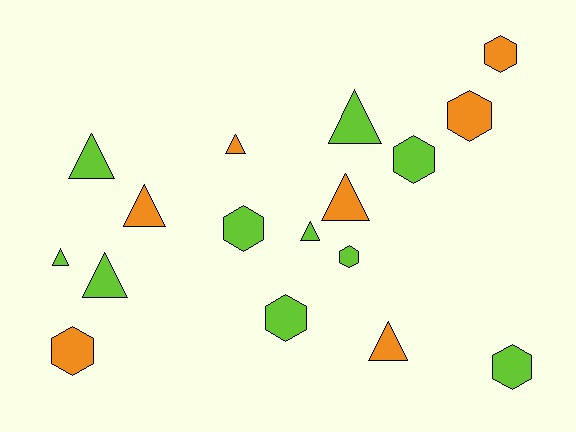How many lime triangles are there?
There are 5 lime triangles.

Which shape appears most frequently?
Triangle, with 9 objects.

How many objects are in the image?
There are 17 objects.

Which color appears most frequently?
Lime, with 10 objects.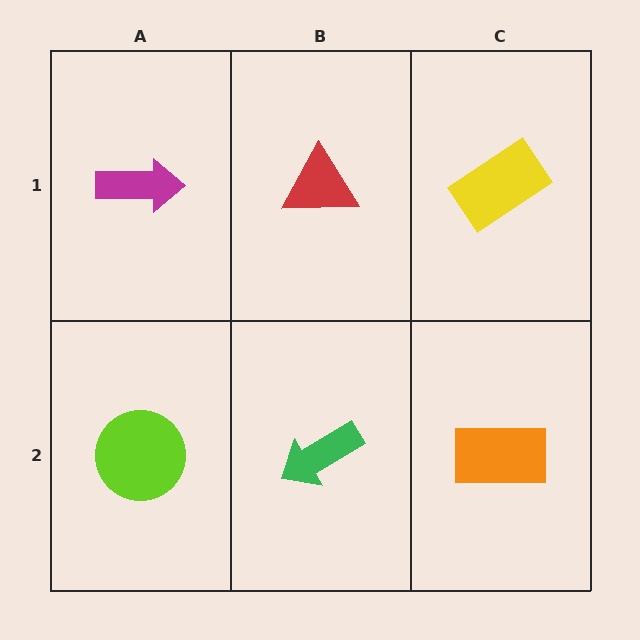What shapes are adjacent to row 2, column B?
A red triangle (row 1, column B), a lime circle (row 2, column A), an orange rectangle (row 2, column C).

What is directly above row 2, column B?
A red triangle.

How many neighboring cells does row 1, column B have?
3.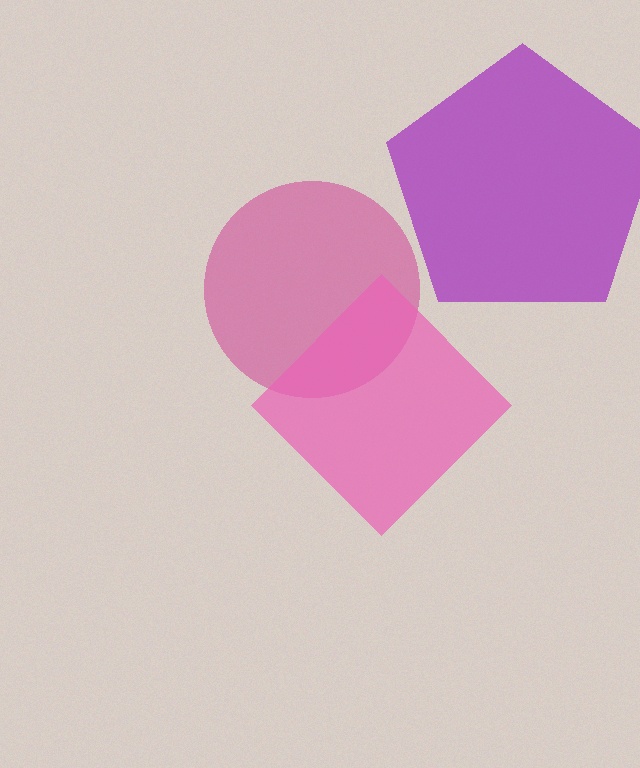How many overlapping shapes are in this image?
There are 3 overlapping shapes in the image.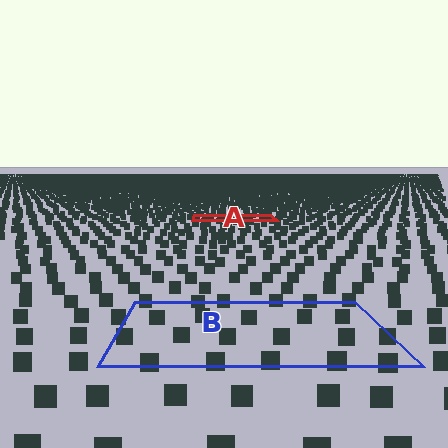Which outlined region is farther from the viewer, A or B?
Region A is farther from the viewer — the texture elements inside it appear smaller and more densely packed.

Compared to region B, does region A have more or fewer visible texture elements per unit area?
Region A has more texture elements per unit area — they are packed more densely because it is farther away.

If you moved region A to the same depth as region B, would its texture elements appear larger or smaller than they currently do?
They would appear larger. At a closer depth, the same texture elements are projected at a bigger on-screen size.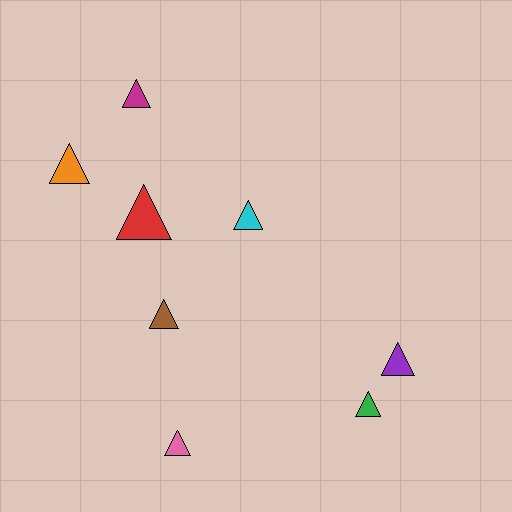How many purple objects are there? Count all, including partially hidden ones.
There is 1 purple object.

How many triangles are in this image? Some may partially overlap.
There are 8 triangles.